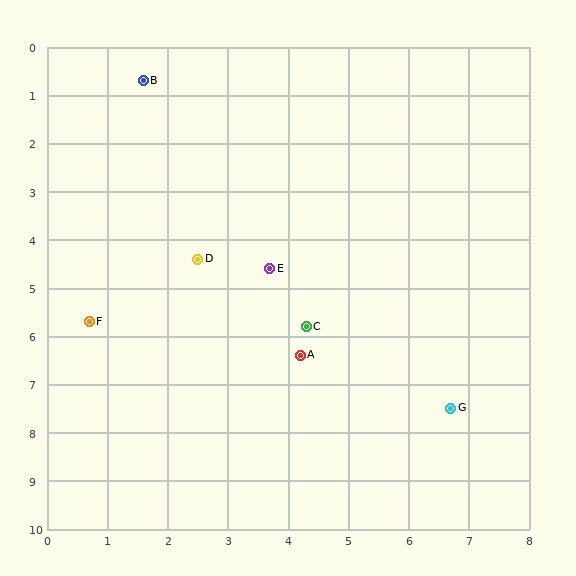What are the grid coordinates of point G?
Point G is at approximately (6.7, 7.5).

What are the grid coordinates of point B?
Point B is at approximately (1.6, 0.7).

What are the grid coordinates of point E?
Point E is at approximately (3.7, 4.6).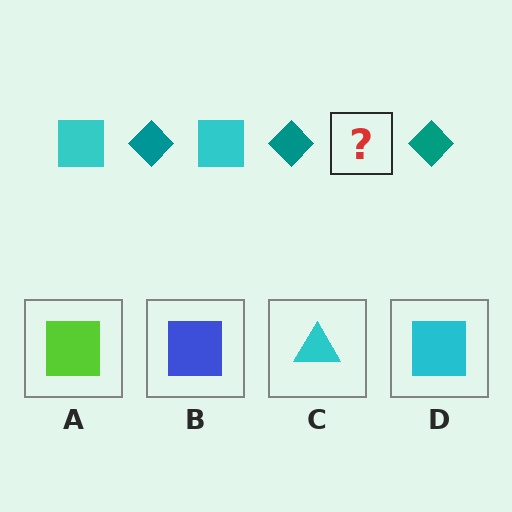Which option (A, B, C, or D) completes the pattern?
D.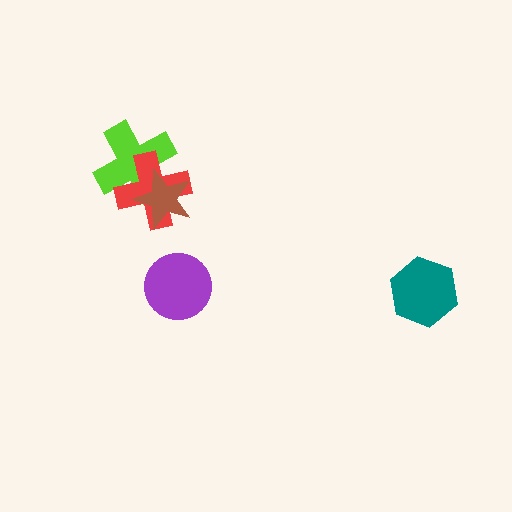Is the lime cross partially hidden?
Yes, it is partially covered by another shape.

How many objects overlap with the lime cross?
2 objects overlap with the lime cross.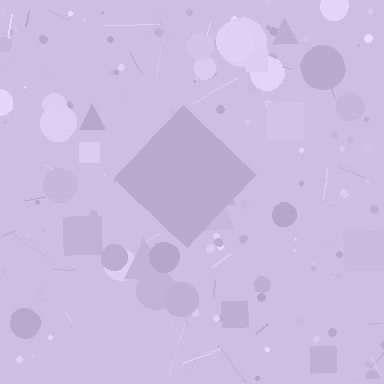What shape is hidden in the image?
A diamond is hidden in the image.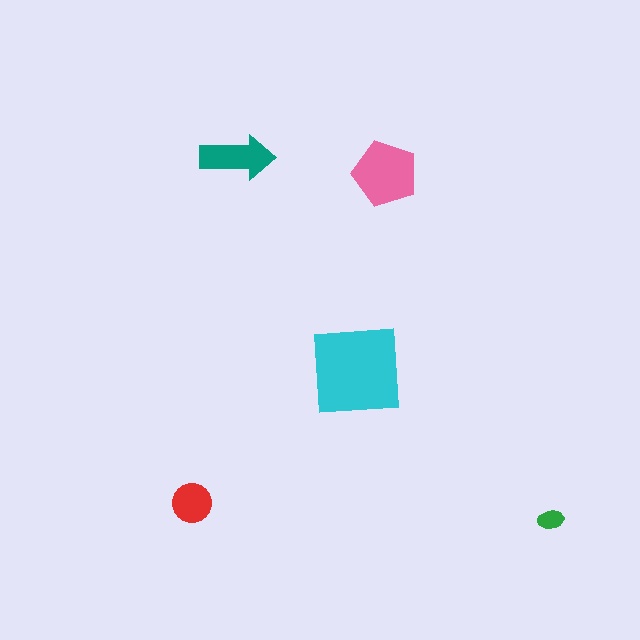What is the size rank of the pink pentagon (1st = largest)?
2nd.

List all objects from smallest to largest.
The green ellipse, the red circle, the teal arrow, the pink pentagon, the cyan square.